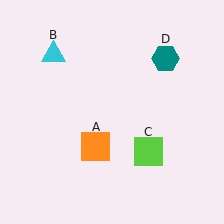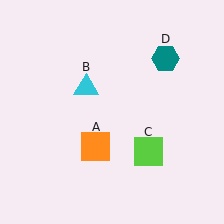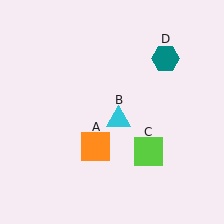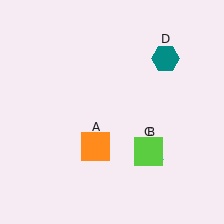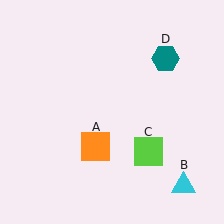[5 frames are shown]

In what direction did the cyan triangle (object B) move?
The cyan triangle (object B) moved down and to the right.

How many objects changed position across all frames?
1 object changed position: cyan triangle (object B).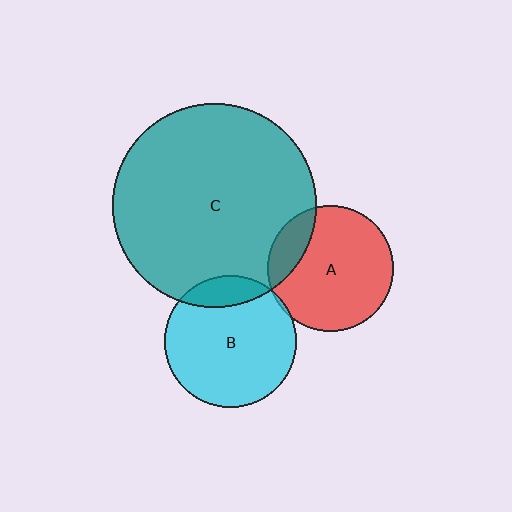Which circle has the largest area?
Circle C (teal).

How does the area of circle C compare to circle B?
Approximately 2.4 times.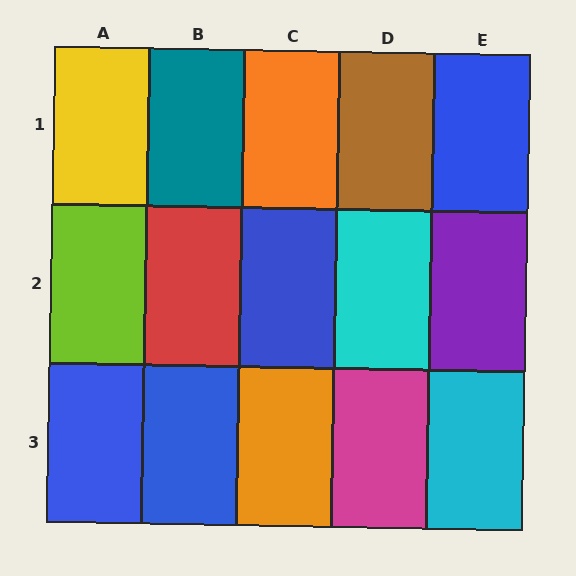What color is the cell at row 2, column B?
Red.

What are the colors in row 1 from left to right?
Yellow, teal, orange, brown, blue.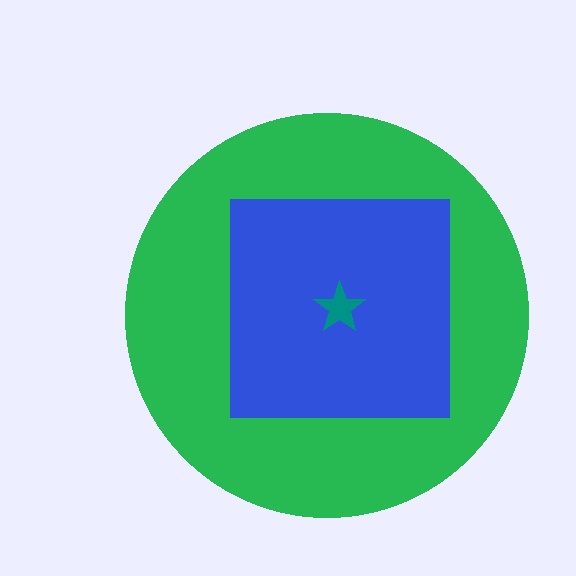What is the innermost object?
The teal star.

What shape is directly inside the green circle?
The blue square.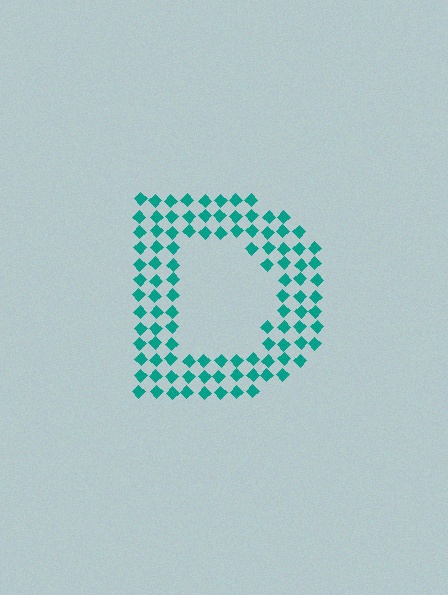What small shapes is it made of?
It is made of small diamonds.